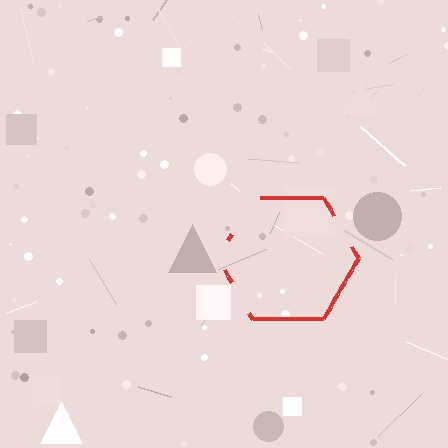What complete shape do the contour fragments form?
The contour fragments form a hexagon.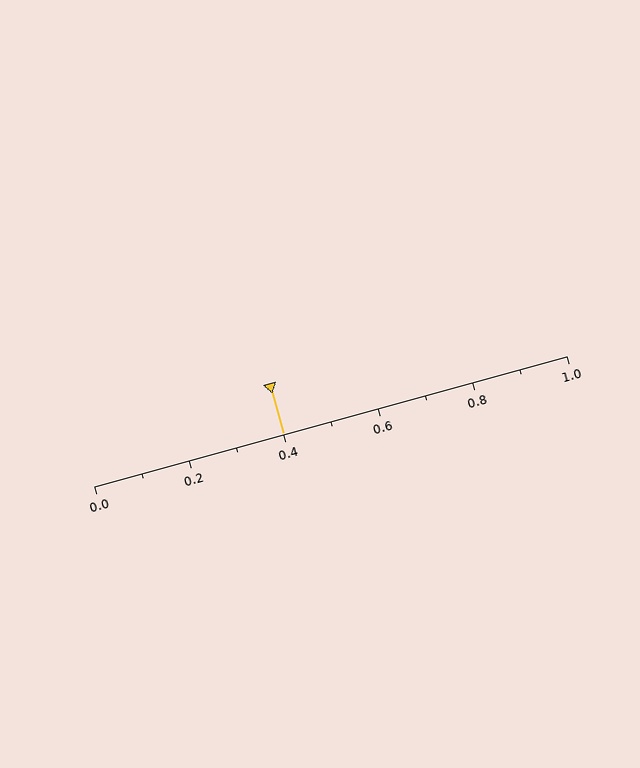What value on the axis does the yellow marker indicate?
The marker indicates approximately 0.4.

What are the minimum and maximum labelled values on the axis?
The axis runs from 0.0 to 1.0.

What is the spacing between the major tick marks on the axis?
The major ticks are spaced 0.2 apart.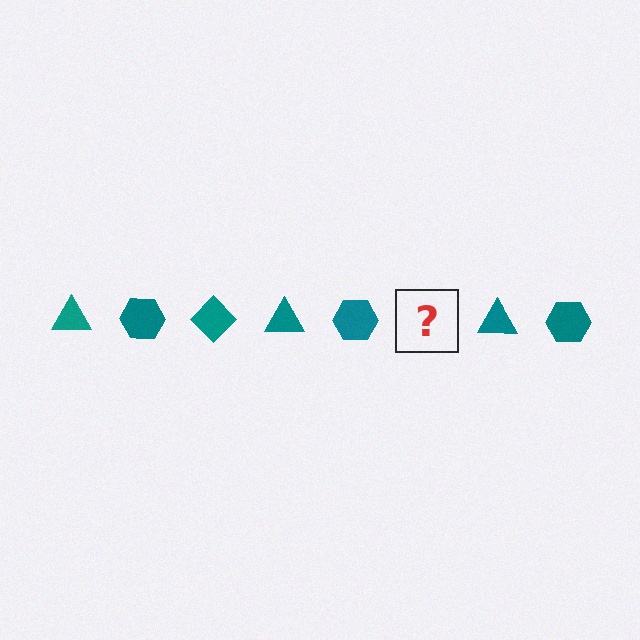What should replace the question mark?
The question mark should be replaced with a teal diamond.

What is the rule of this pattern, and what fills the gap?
The rule is that the pattern cycles through triangle, hexagon, diamond shapes in teal. The gap should be filled with a teal diamond.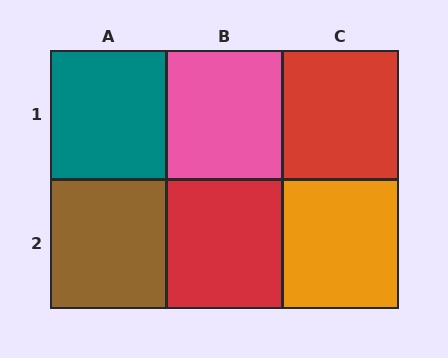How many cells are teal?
1 cell is teal.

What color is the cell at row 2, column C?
Orange.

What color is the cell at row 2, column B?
Red.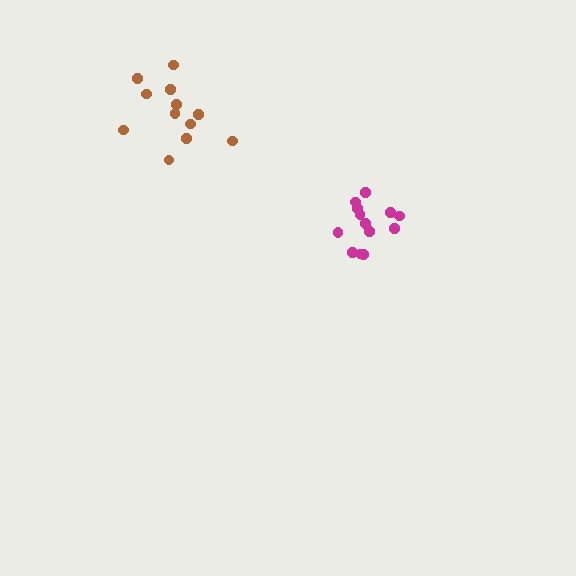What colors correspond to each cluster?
The clusters are colored: brown, magenta.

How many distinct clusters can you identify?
There are 2 distinct clusters.